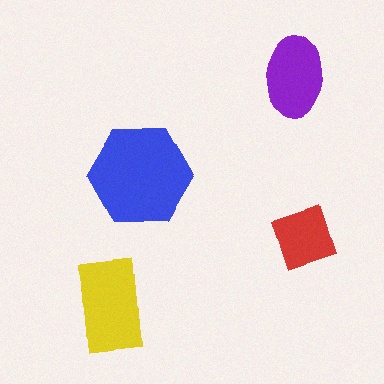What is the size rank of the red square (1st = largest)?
4th.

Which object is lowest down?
The yellow rectangle is bottommost.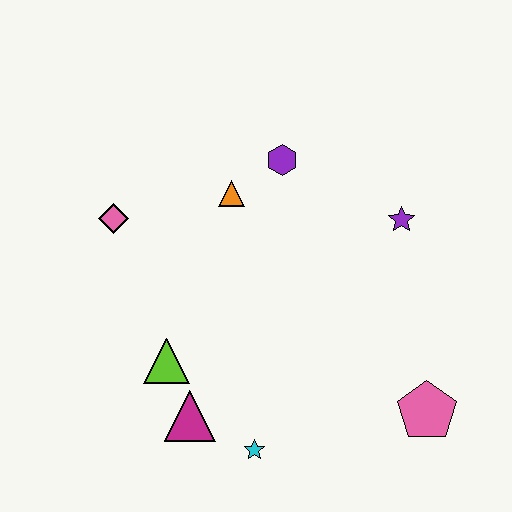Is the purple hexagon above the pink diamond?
Yes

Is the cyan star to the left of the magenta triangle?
No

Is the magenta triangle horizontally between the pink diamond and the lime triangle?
No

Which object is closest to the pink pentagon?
The cyan star is closest to the pink pentagon.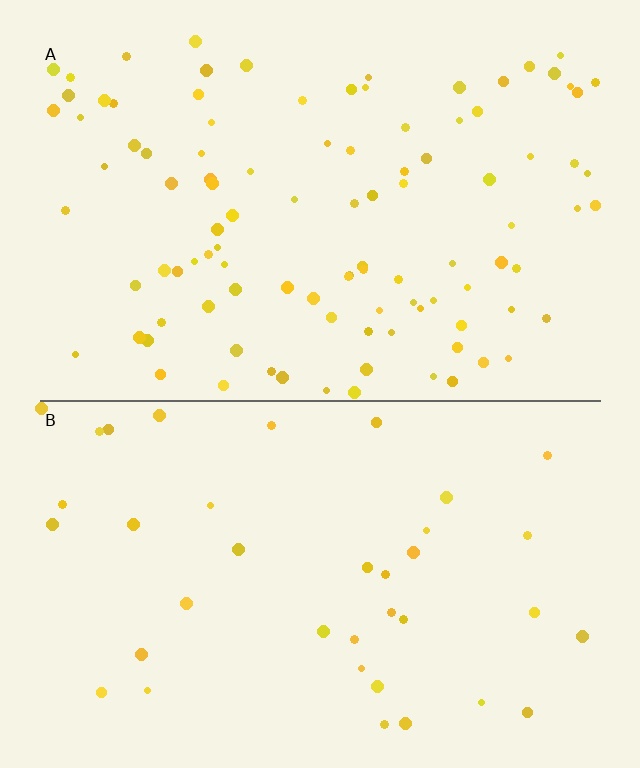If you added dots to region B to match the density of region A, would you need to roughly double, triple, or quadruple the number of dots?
Approximately triple.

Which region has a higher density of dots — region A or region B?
A (the top).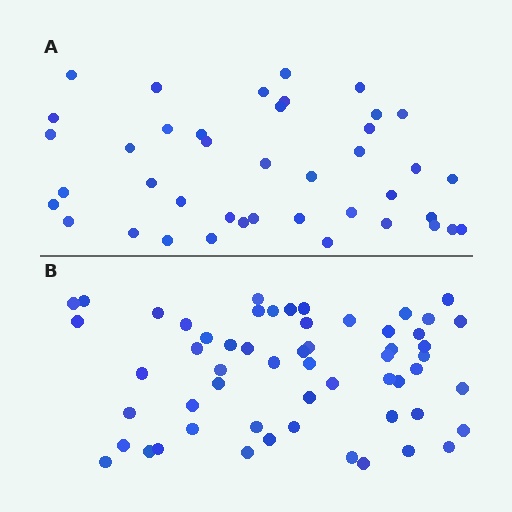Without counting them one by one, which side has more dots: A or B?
Region B (the bottom region) has more dots.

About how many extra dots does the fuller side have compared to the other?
Region B has approximately 15 more dots than region A.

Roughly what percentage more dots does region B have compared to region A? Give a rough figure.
About 40% more.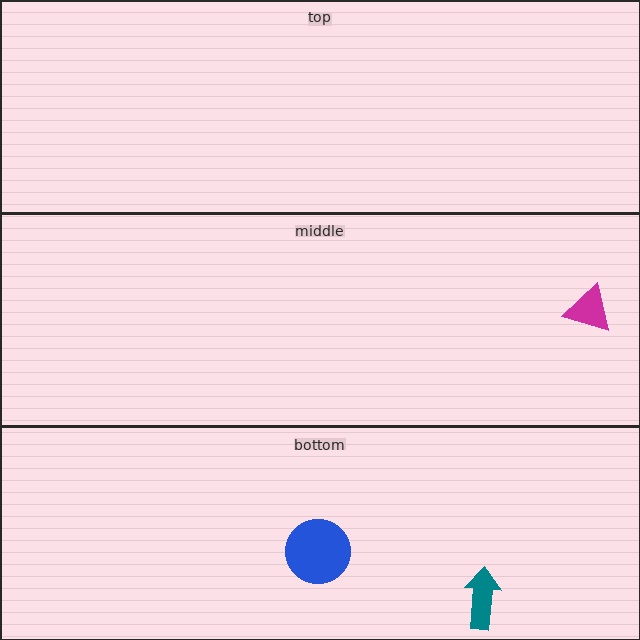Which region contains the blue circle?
The bottom region.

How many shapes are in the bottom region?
2.